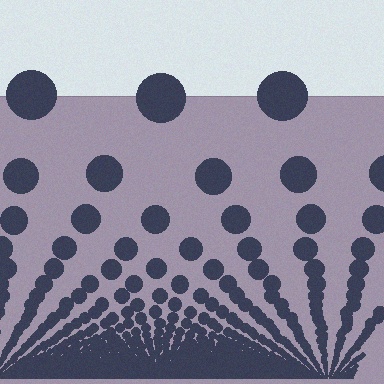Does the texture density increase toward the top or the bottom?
Density increases toward the bottom.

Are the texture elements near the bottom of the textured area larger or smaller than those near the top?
Smaller. The gradient is inverted — elements near the bottom are smaller and denser.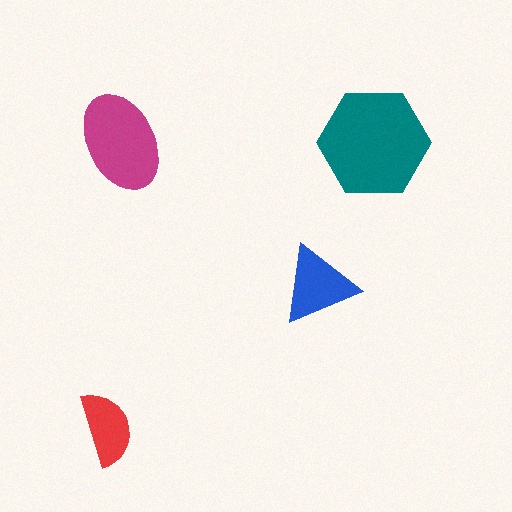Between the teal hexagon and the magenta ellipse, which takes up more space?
The teal hexagon.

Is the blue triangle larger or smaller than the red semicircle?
Larger.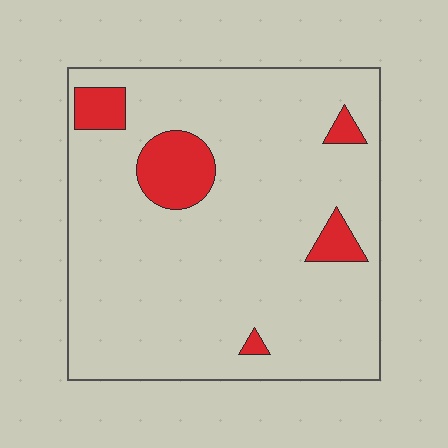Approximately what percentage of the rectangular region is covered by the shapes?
Approximately 10%.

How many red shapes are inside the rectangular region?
5.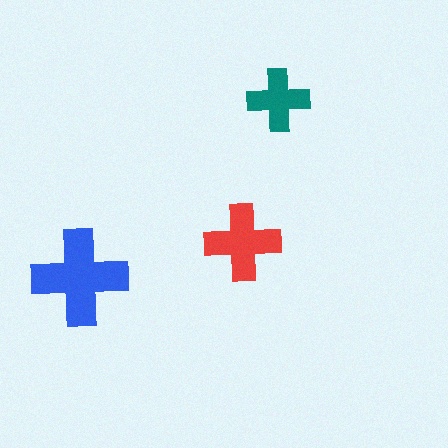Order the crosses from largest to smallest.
the blue one, the red one, the teal one.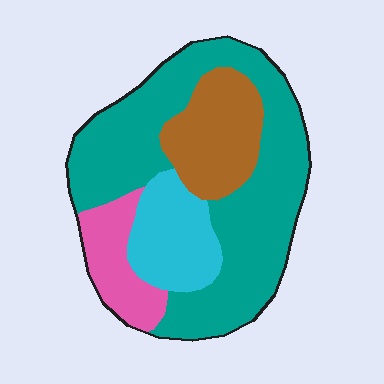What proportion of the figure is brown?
Brown covers about 20% of the figure.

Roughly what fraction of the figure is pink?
Pink covers about 10% of the figure.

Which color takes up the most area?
Teal, at roughly 55%.